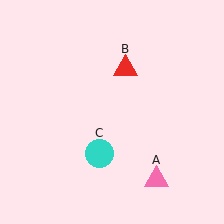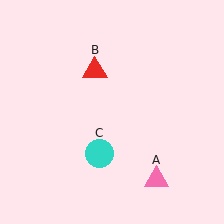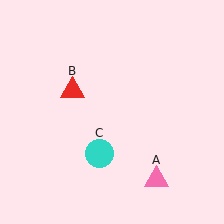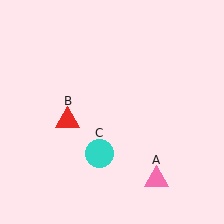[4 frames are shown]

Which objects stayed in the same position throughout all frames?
Pink triangle (object A) and cyan circle (object C) remained stationary.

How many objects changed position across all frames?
1 object changed position: red triangle (object B).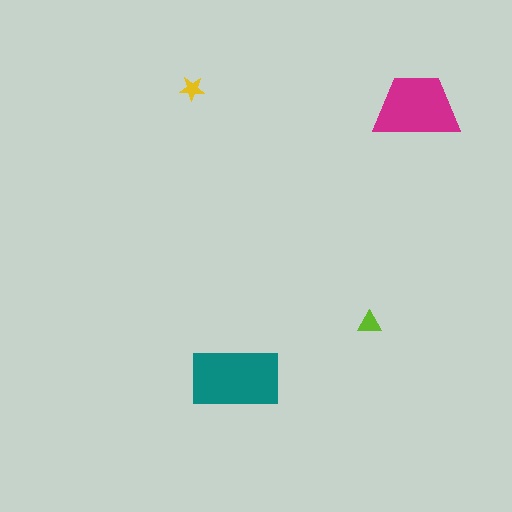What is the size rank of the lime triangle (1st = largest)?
3rd.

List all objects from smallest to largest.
The yellow star, the lime triangle, the magenta trapezoid, the teal rectangle.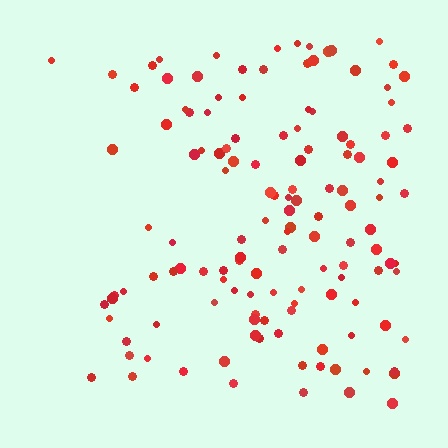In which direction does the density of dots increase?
From left to right, with the right side densest.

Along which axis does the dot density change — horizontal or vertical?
Horizontal.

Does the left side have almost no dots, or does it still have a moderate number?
Still a moderate number, just noticeably fewer than the right.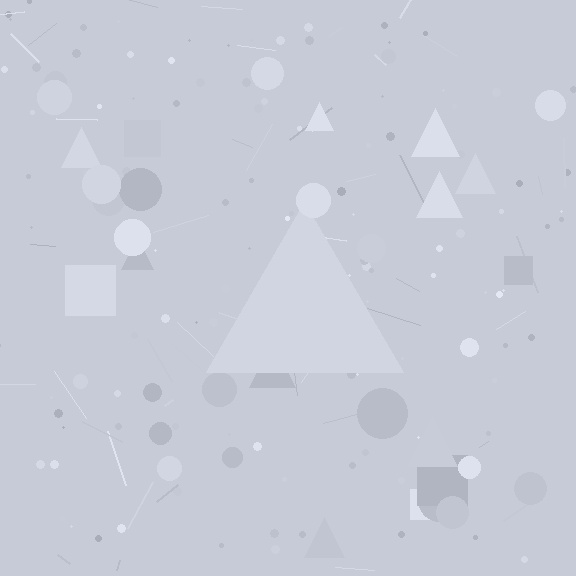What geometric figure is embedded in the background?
A triangle is embedded in the background.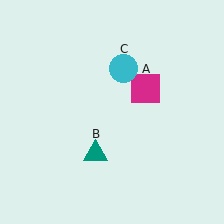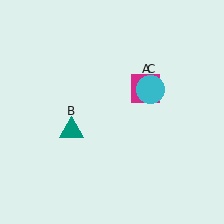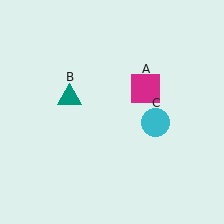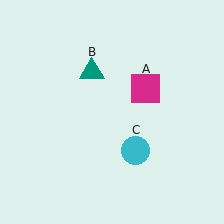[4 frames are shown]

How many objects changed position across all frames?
2 objects changed position: teal triangle (object B), cyan circle (object C).